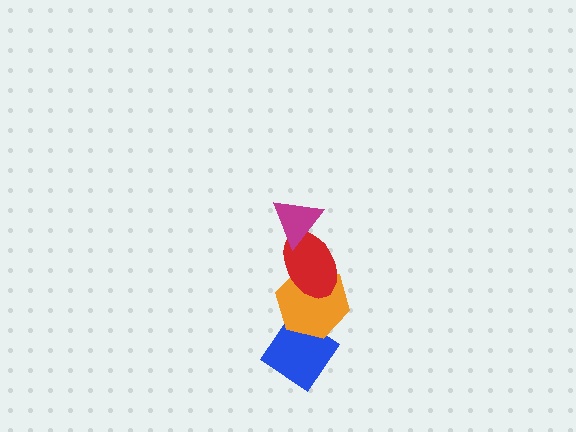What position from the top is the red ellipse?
The red ellipse is 2nd from the top.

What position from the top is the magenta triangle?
The magenta triangle is 1st from the top.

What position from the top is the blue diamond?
The blue diamond is 4th from the top.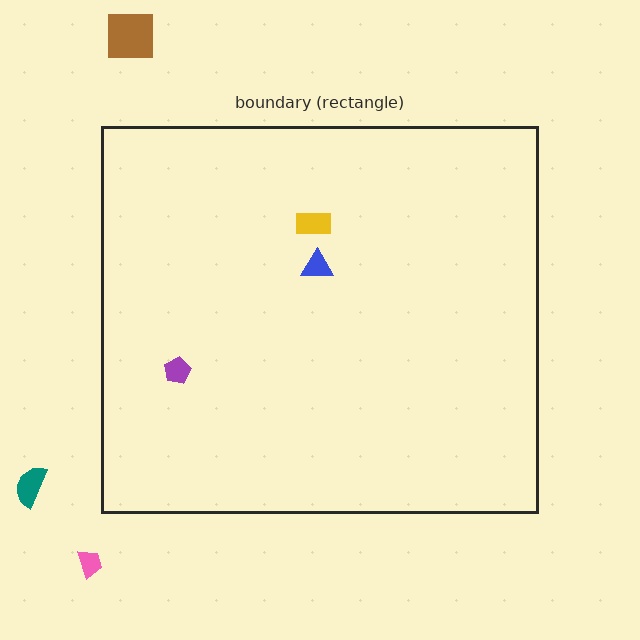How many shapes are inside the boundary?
3 inside, 3 outside.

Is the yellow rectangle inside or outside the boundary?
Inside.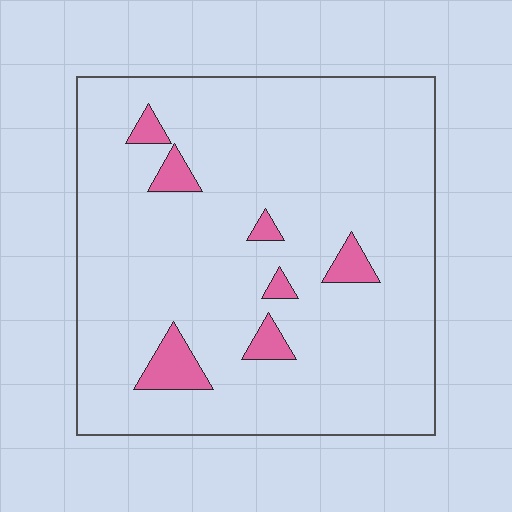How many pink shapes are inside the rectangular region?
7.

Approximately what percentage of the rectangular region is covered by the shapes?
Approximately 5%.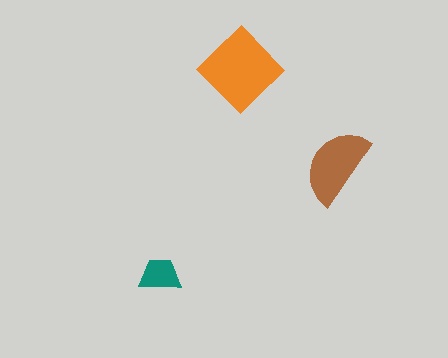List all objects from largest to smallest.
The orange diamond, the brown semicircle, the teal trapezoid.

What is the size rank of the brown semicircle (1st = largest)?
2nd.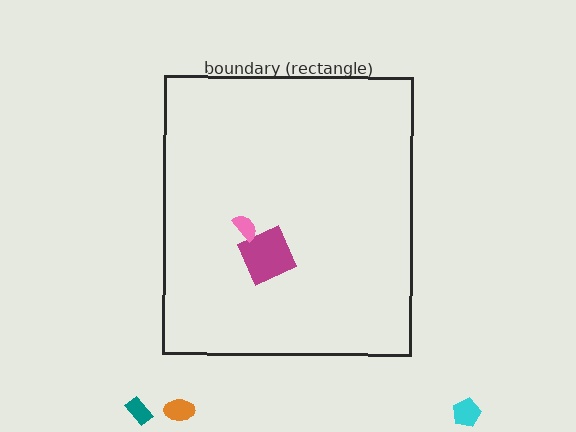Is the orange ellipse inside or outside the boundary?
Outside.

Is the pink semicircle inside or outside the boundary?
Inside.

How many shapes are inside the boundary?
2 inside, 3 outside.